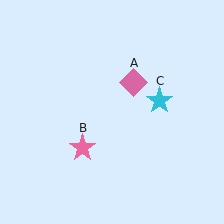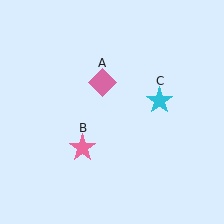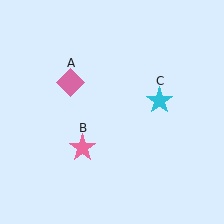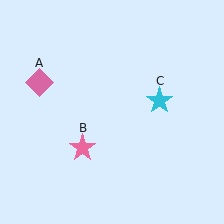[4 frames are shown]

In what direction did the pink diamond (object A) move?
The pink diamond (object A) moved left.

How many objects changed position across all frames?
1 object changed position: pink diamond (object A).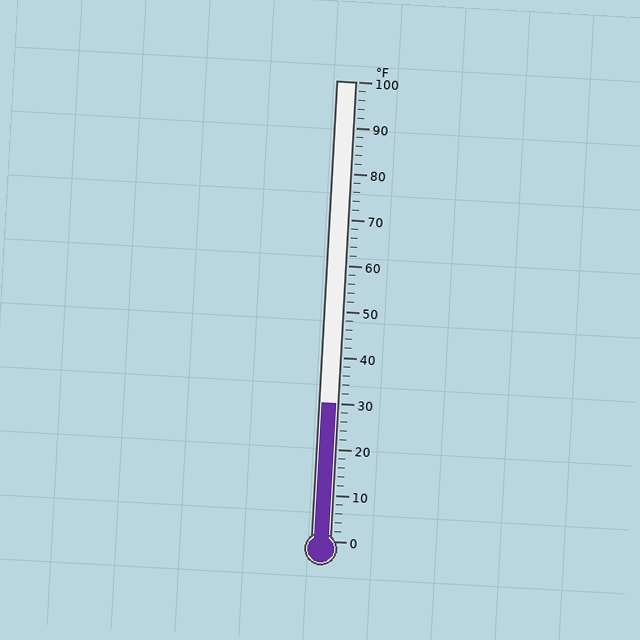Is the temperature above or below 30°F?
The temperature is at 30°F.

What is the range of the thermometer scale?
The thermometer scale ranges from 0°F to 100°F.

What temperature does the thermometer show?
The thermometer shows approximately 30°F.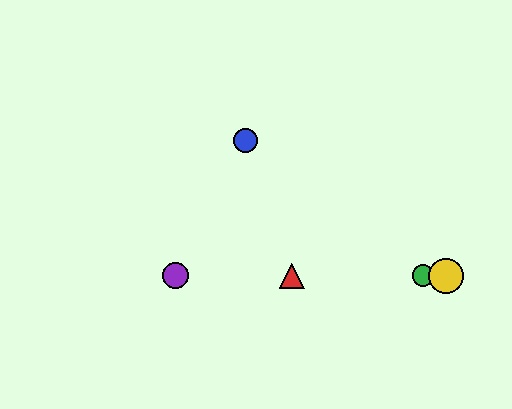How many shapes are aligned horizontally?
4 shapes (the red triangle, the green circle, the yellow circle, the purple circle) are aligned horizontally.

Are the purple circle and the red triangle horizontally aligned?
Yes, both are at y≈276.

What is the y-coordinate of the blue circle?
The blue circle is at y≈141.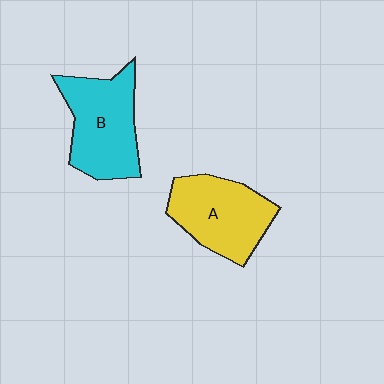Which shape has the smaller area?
Shape A (yellow).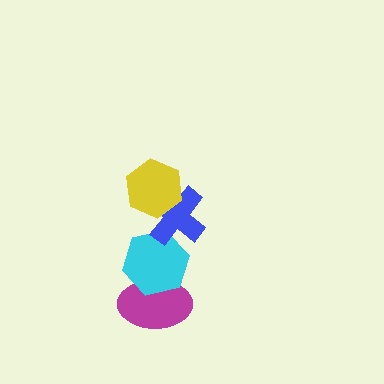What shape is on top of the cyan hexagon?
The blue cross is on top of the cyan hexagon.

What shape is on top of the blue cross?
The yellow hexagon is on top of the blue cross.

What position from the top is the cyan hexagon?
The cyan hexagon is 3rd from the top.